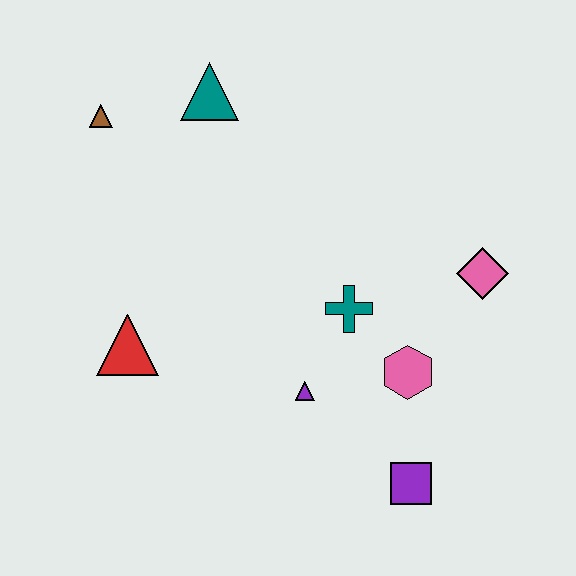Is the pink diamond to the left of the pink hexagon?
No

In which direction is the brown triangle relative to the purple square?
The brown triangle is above the purple square.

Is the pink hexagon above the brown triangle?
No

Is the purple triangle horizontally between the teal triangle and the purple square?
Yes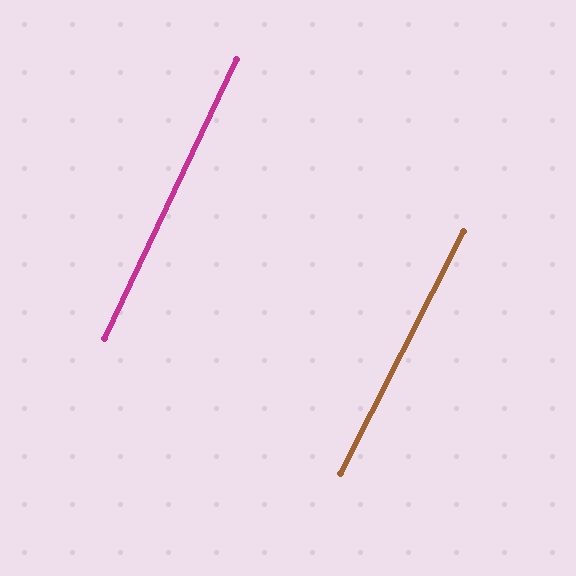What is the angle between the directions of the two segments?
Approximately 2 degrees.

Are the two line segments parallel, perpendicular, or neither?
Parallel — their directions differ by only 1.5°.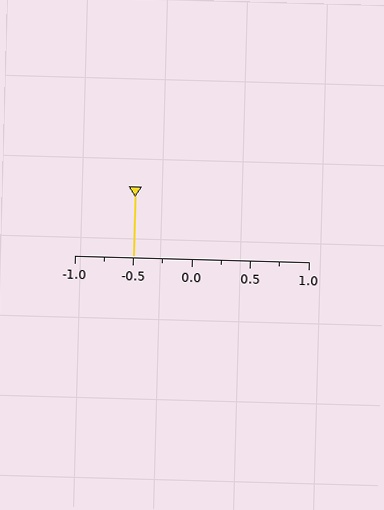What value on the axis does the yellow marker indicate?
The marker indicates approximately -0.5.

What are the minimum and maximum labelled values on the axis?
The axis runs from -1.0 to 1.0.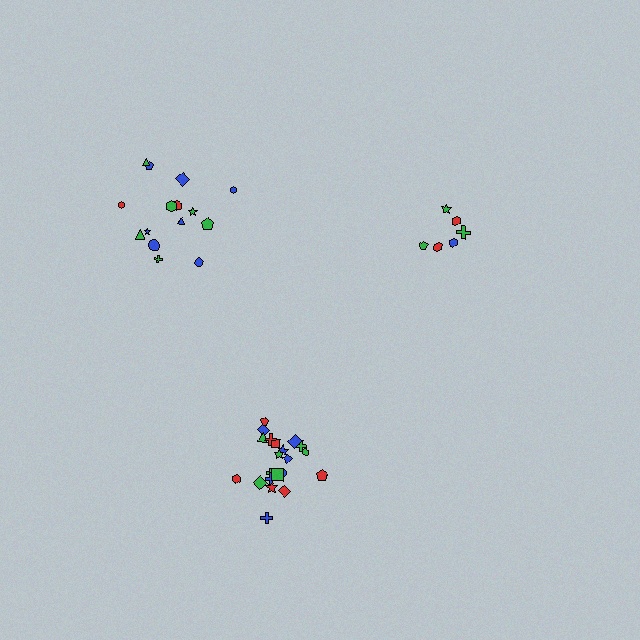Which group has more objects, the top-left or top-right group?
The top-left group.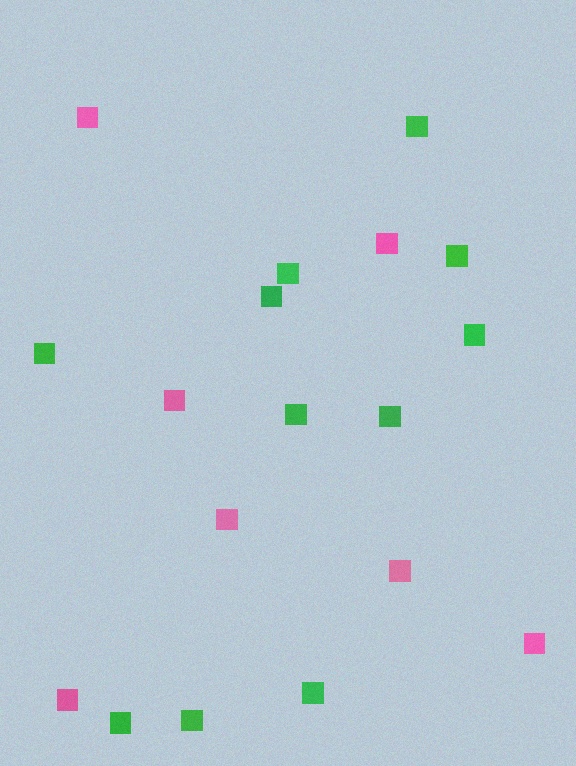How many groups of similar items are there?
There are 2 groups: one group of green squares (11) and one group of pink squares (7).